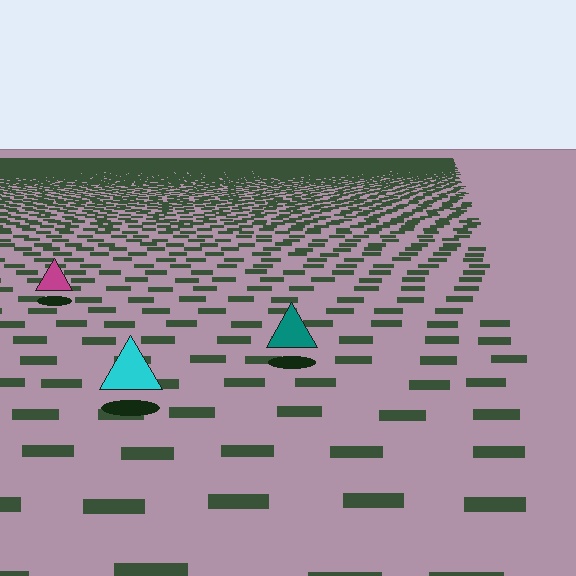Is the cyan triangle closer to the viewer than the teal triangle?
Yes. The cyan triangle is closer — you can tell from the texture gradient: the ground texture is coarser near it.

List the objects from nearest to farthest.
From nearest to farthest: the cyan triangle, the teal triangle, the magenta triangle.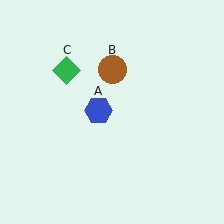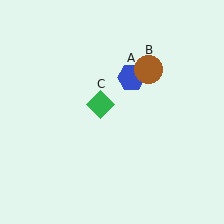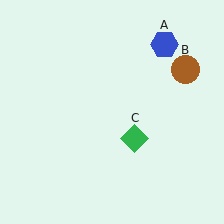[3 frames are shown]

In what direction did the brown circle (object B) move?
The brown circle (object B) moved right.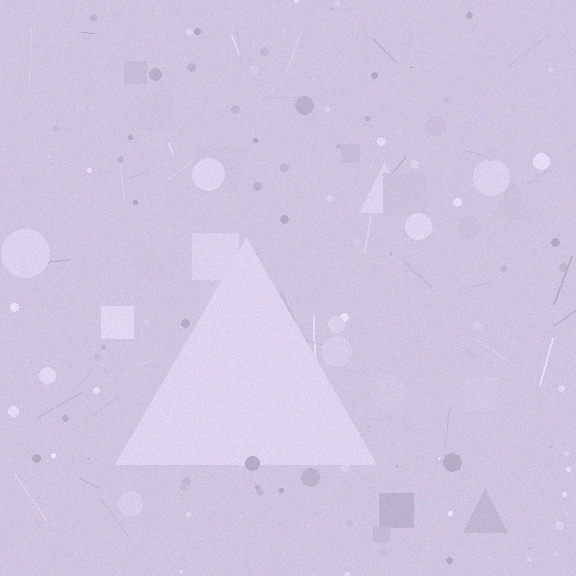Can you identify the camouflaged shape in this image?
The camouflaged shape is a triangle.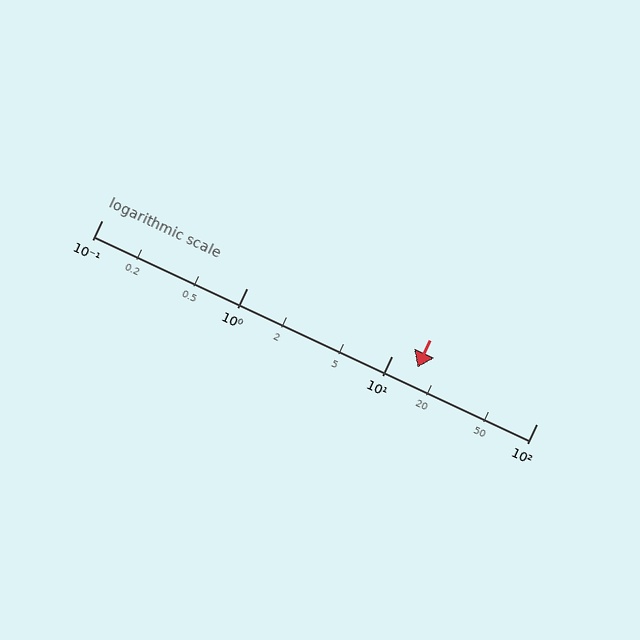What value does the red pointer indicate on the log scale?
The pointer indicates approximately 15.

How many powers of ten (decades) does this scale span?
The scale spans 3 decades, from 0.1 to 100.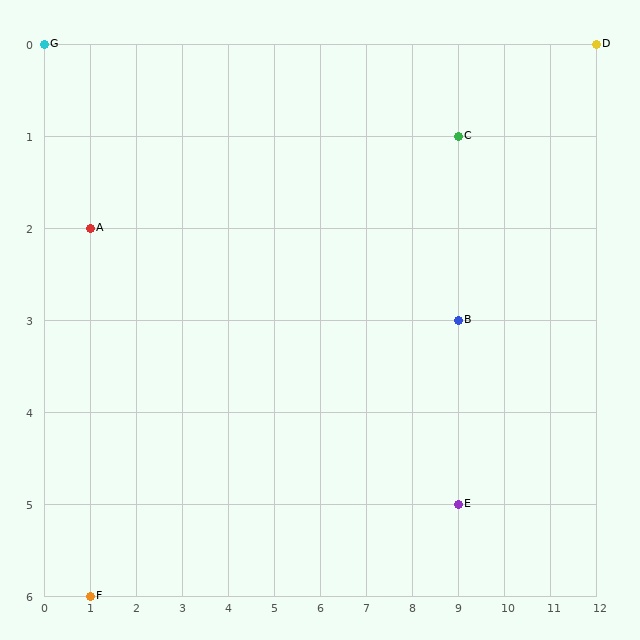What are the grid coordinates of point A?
Point A is at grid coordinates (1, 2).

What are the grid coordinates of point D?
Point D is at grid coordinates (12, 0).